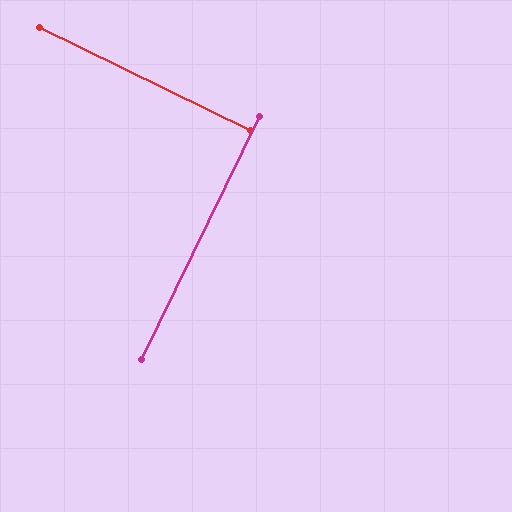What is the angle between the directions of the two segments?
Approximately 90 degrees.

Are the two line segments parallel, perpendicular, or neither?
Perpendicular — they meet at approximately 90°.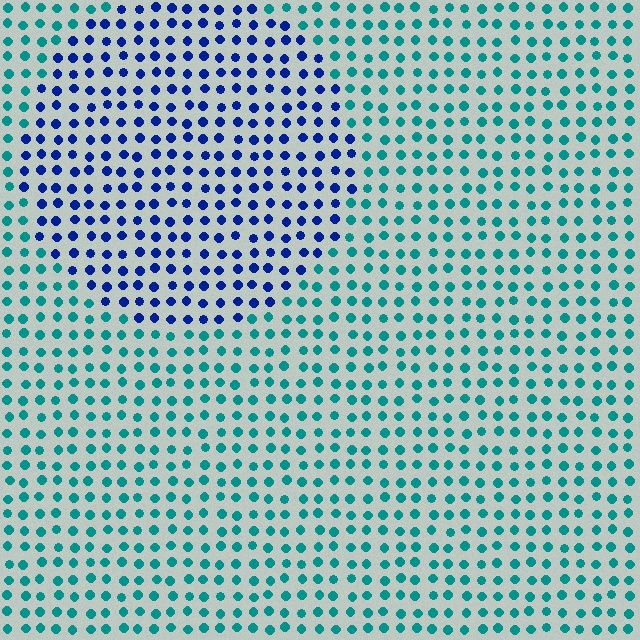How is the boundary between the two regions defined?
The boundary is defined purely by a slight shift in hue (about 52 degrees). Spacing, size, and orientation are identical on both sides.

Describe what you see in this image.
The image is filled with small teal elements in a uniform arrangement. A circle-shaped region is visible where the elements are tinted to a slightly different hue, forming a subtle color boundary.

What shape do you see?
I see a circle.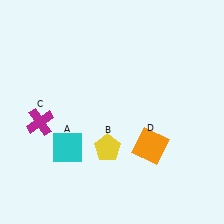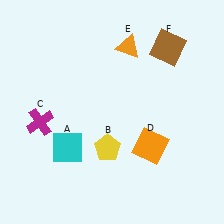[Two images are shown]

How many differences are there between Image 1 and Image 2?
There are 2 differences between the two images.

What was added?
An orange triangle (E), a brown square (F) were added in Image 2.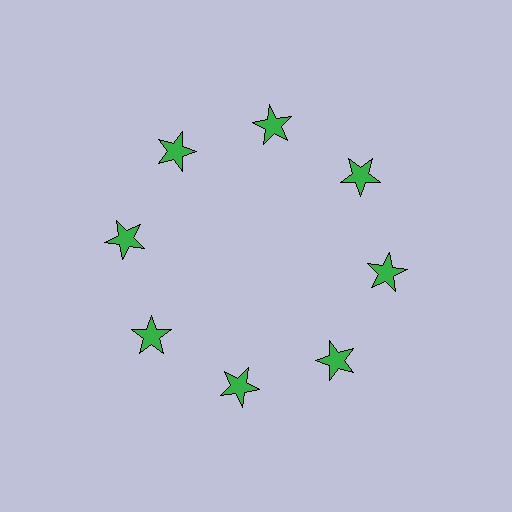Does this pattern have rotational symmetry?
Yes, this pattern has 8-fold rotational symmetry. It looks the same after rotating 45 degrees around the center.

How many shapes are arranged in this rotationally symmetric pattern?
There are 8 shapes, arranged in 8 groups of 1.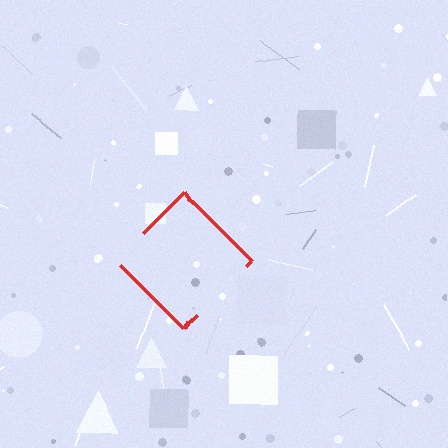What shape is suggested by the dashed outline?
The dashed outline suggests a diamond.